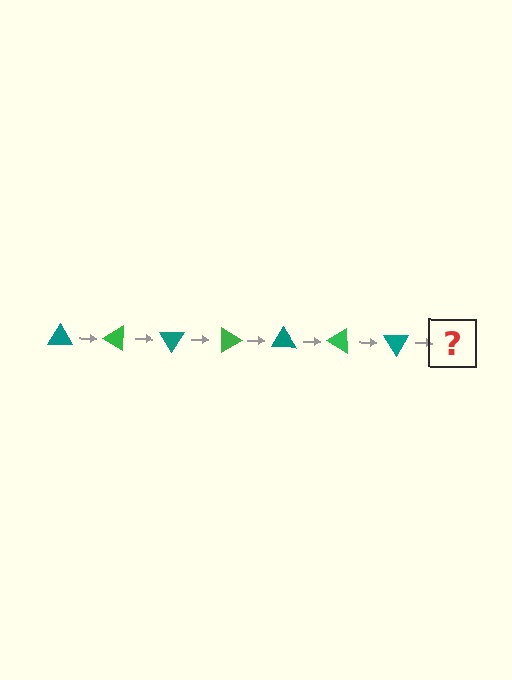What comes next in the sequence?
The next element should be a green triangle, rotated 210 degrees from the start.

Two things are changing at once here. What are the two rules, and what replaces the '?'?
The two rules are that it rotates 30 degrees each step and the color cycles through teal and green. The '?' should be a green triangle, rotated 210 degrees from the start.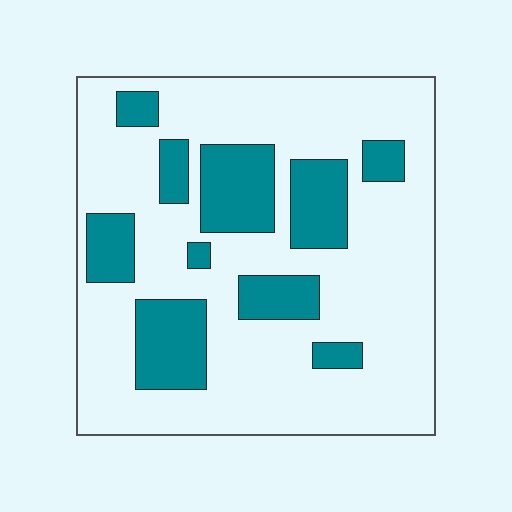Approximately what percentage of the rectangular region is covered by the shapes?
Approximately 25%.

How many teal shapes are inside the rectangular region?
10.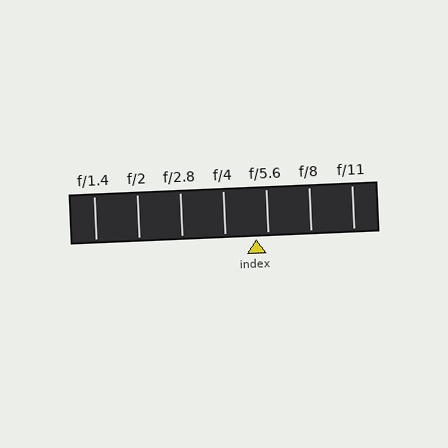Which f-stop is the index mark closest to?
The index mark is closest to f/5.6.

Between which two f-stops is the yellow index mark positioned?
The index mark is between f/4 and f/5.6.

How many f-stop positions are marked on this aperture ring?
There are 7 f-stop positions marked.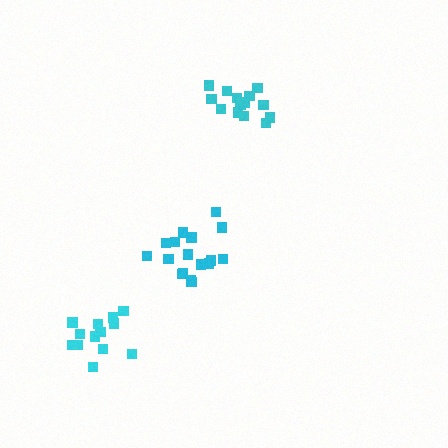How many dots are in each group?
Group 1: 13 dots, Group 2: 14 dots, Group 3: 17 dots (44 total).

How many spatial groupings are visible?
There are 3 spatial groupings.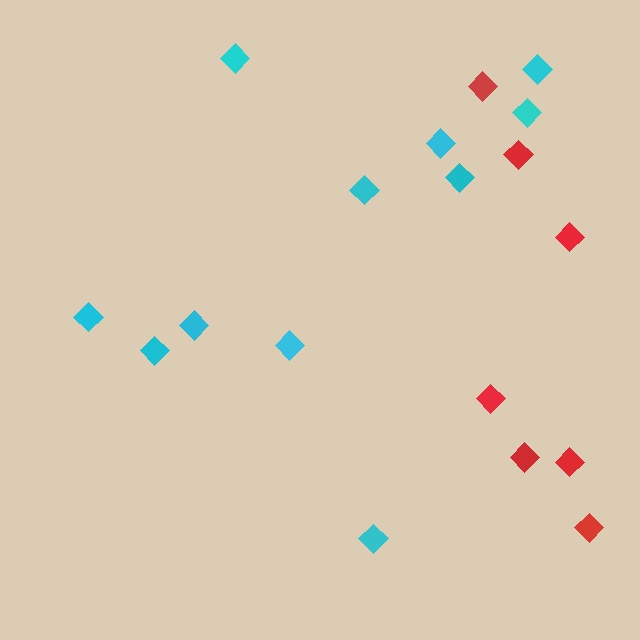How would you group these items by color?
There are 2 groups: one group of red diamonds (7) and one group of cyan diamonds (11).